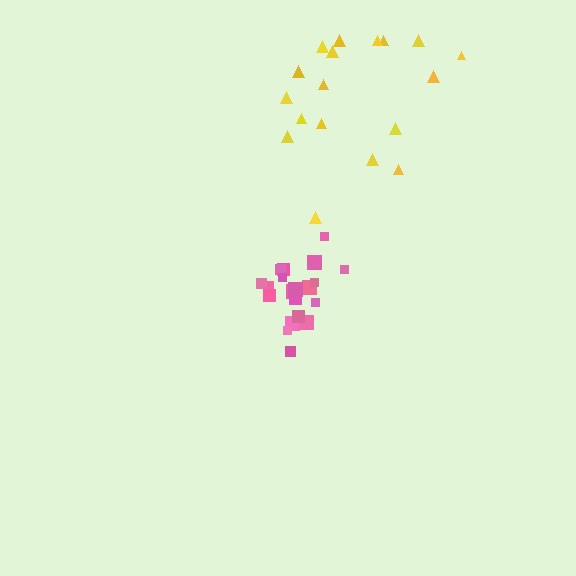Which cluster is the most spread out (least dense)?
Yellow.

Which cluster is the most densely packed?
Pink.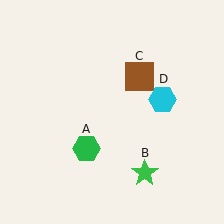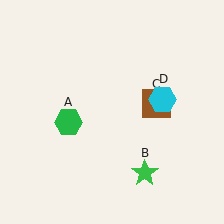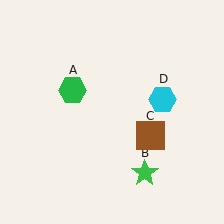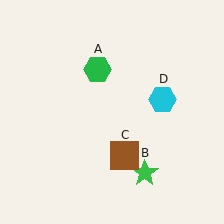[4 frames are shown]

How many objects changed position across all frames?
2 objects changed position: green hexagon (object A), brown square (object C).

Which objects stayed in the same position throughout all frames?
Green star (object B) and cyan hexagon (object D) remained stationary.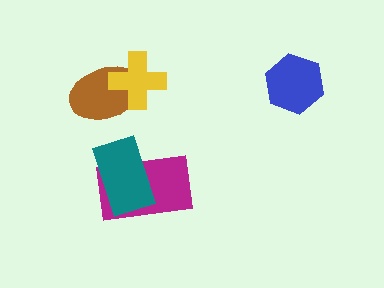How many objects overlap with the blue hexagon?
0 objects overlap with the blue hexagon.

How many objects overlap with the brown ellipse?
1 object overlaps with the brown ellipse.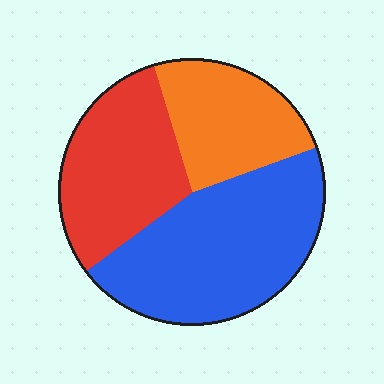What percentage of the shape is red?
Red takes up about one third (1/3) of the shape.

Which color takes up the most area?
Blue, at roughly 45%.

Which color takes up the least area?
Orange, at roughly 25%.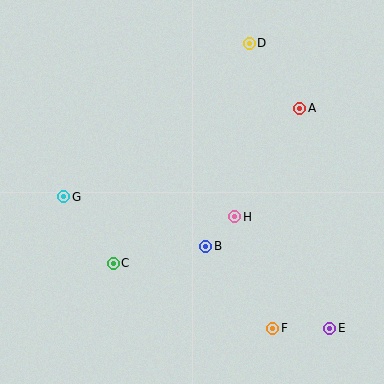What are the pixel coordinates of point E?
Point E is at (330, 328).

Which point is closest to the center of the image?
Point H at (235, 217) is closest to the center.